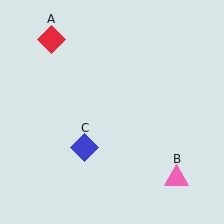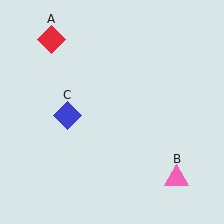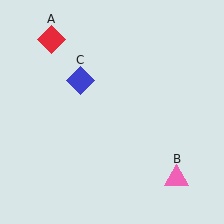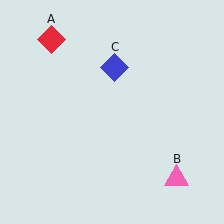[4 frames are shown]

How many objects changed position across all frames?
1 object changed position: blue diamond (object C).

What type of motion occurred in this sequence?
The blue diamond (object C) rotated clockwise around the center of the scene.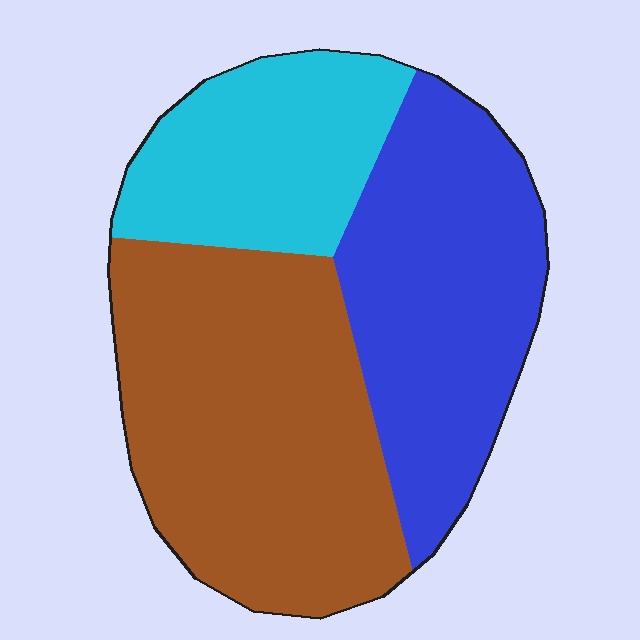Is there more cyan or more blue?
Blue.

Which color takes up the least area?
Cyan, at roughly 20%.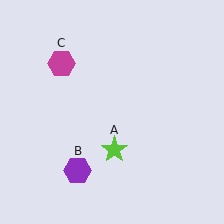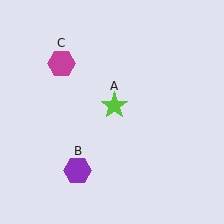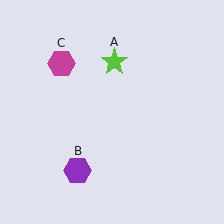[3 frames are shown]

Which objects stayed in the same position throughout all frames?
Purple hexagon (object B) and magenta hexagon (object C) remained stationary.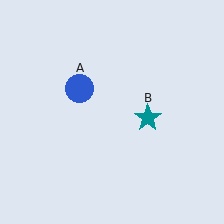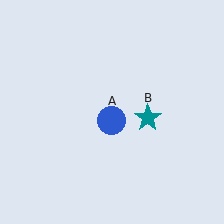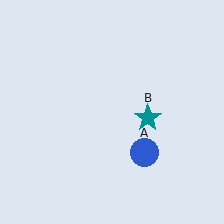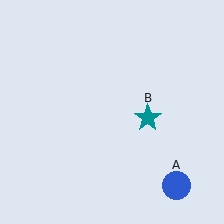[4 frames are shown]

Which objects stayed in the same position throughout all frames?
Teal star (object B) remained stationary.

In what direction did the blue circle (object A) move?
The blue circle (object A) moved down and to the right.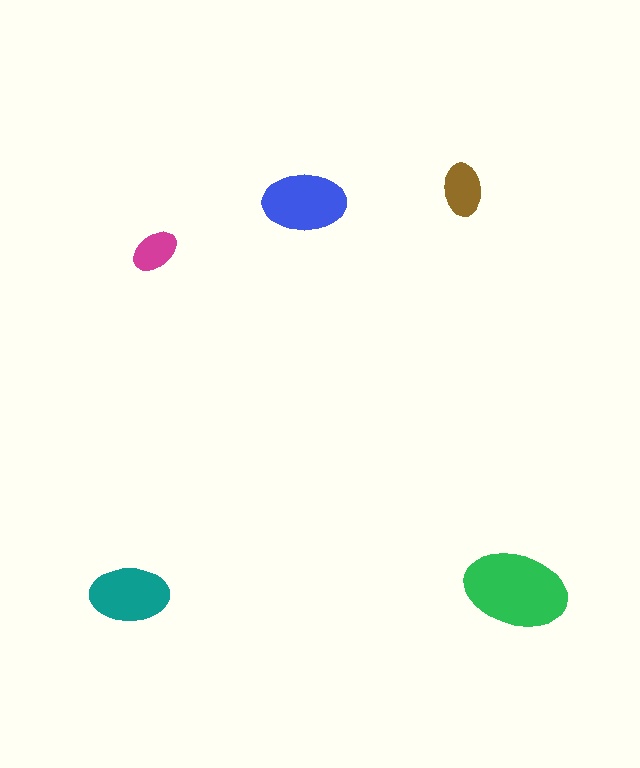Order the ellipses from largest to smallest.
the green one, the blue one, the teal one, the brown one, the magenta one.